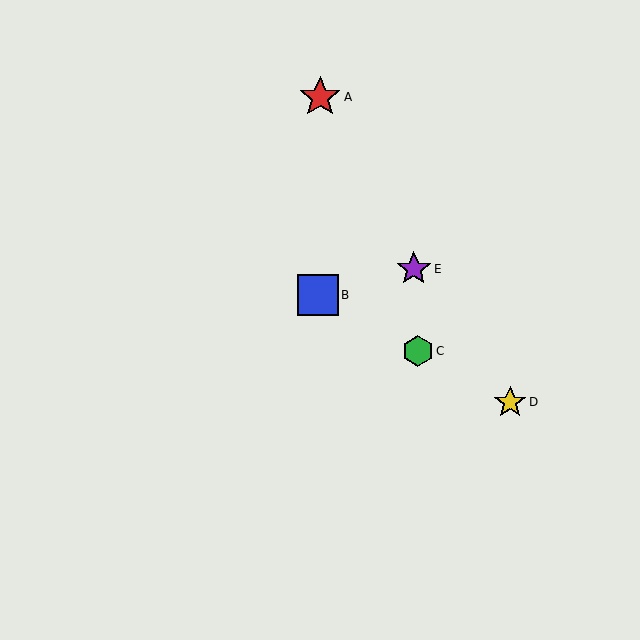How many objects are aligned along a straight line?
3 objects (B, C, D) are aligned along a straight line.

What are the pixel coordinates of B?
Object B is at (318, 295).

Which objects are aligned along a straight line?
Objects B, C, D are aligned along a straight line.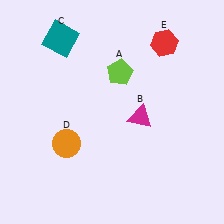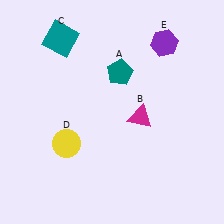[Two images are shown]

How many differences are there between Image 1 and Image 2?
There are 3 differences between the two images.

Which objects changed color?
A changed from lime to teal. D changed from orange to yellow. E changed from red to purple.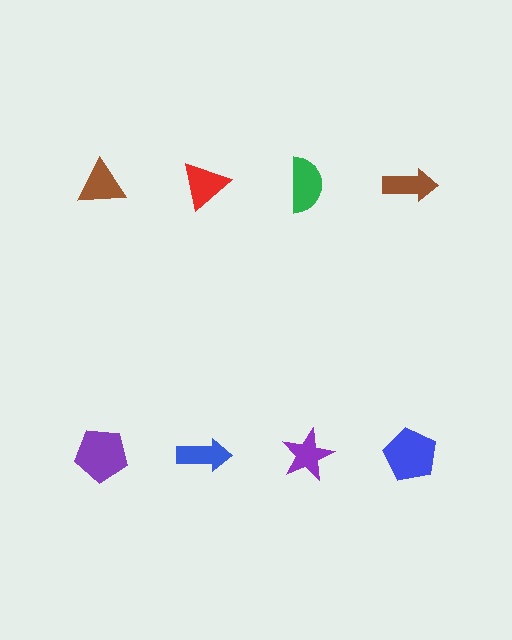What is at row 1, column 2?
A red triangle.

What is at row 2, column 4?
A blue pentagon.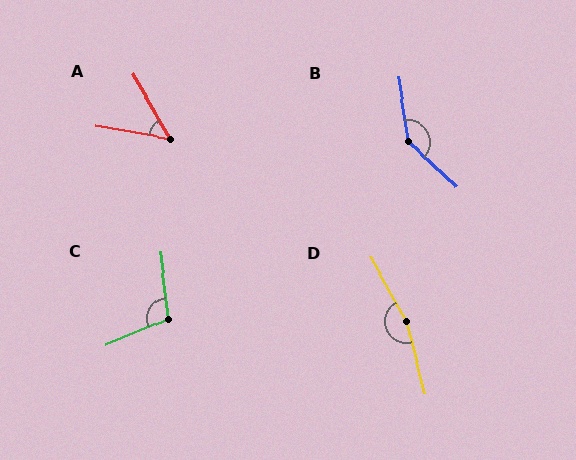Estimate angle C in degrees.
Approximately 105 degrees.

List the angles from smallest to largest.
A (50°), C (105°), B (142°), D (166°).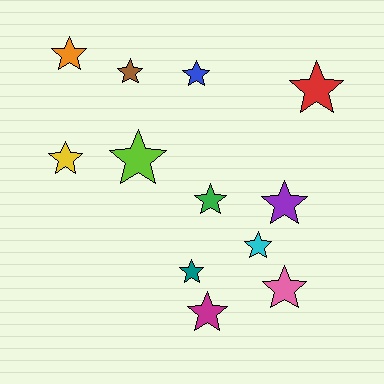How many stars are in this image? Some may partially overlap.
There are 12 stars.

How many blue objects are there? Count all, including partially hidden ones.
There is 1 blue object.